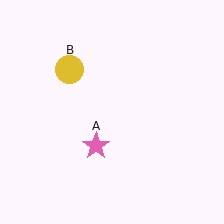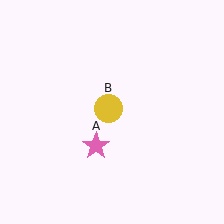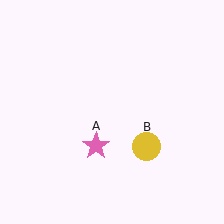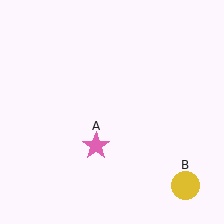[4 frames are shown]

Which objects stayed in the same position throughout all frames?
Pink star (object A) remained stationary.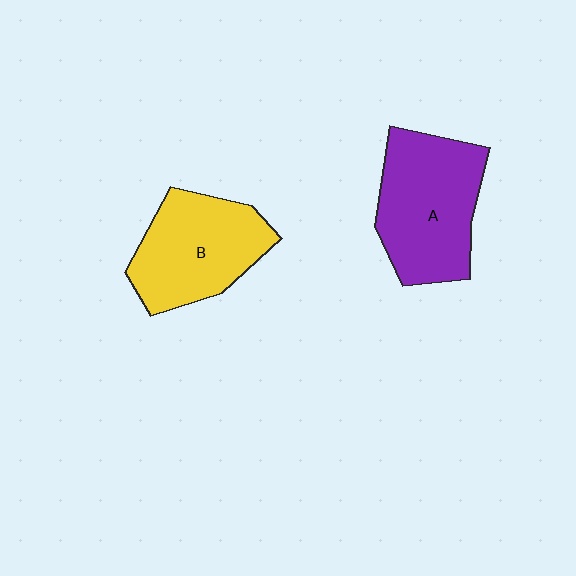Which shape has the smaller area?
Shape B (yellow).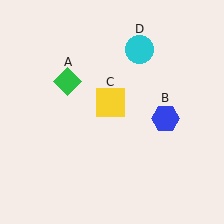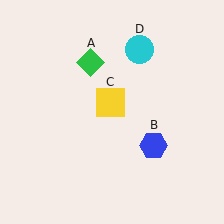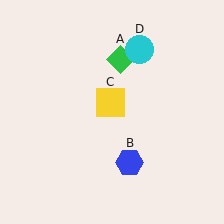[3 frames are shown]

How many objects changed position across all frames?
2 objects changed position: green diamond (object A), blue hexagon (object B).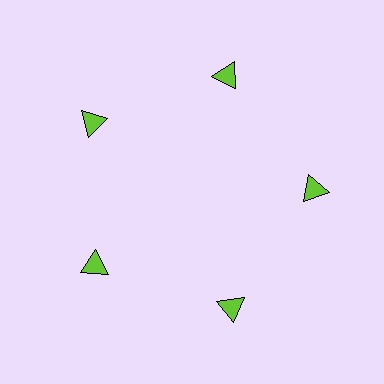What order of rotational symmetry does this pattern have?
This pattern has 5-fold rotational symmetry.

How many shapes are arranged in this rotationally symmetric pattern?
There are 5 shapes, arranged in 5 groups of 1.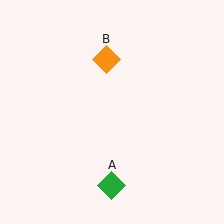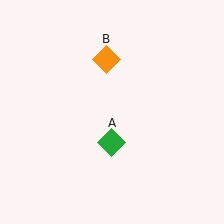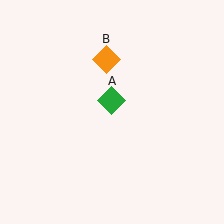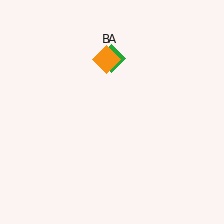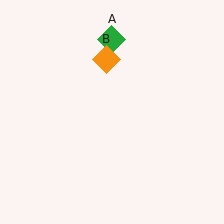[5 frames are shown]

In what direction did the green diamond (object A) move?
The green diamond (object A) moved up.